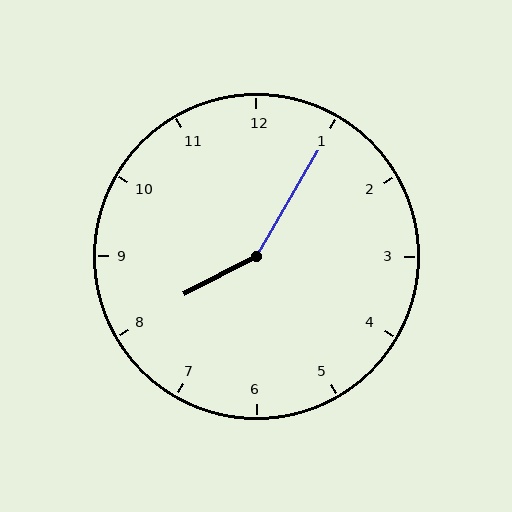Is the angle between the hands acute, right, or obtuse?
It is obtuse.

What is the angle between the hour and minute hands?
Approximately 148 degrees.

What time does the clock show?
8:05.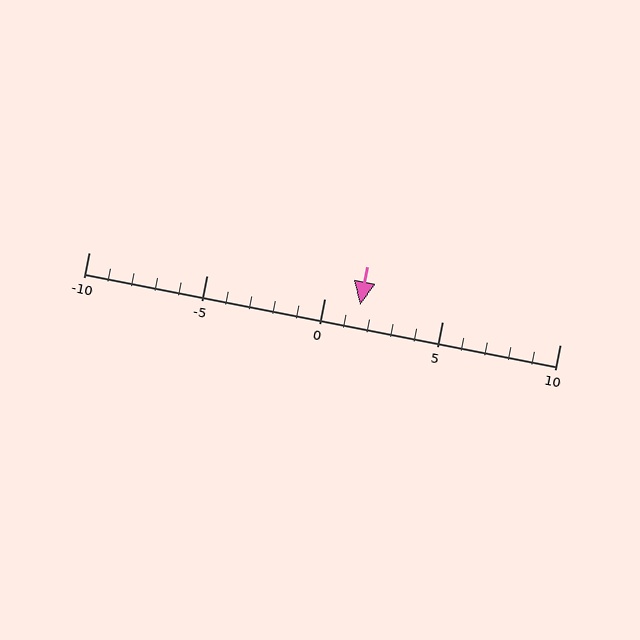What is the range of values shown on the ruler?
The ruler shows values from -10 to 10.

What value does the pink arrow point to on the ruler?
The pink arrow points to approximately 2.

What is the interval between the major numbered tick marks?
The major tick marks are spaced 5 units apart.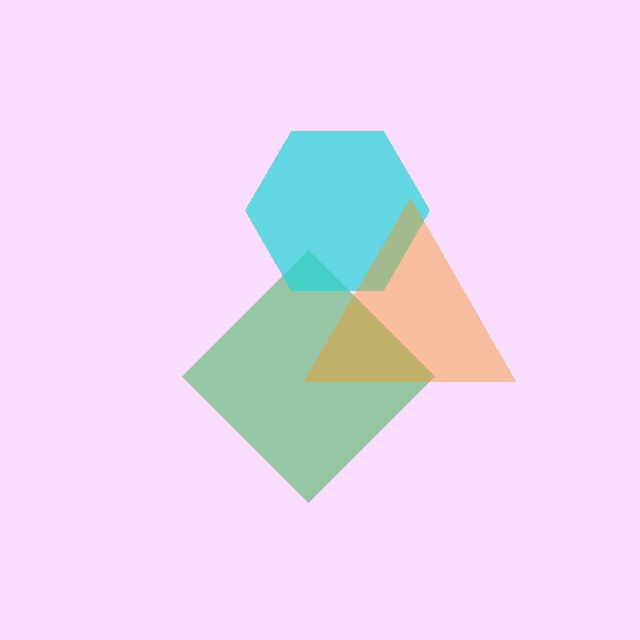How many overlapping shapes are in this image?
There are 3 overlapping shapes in the image.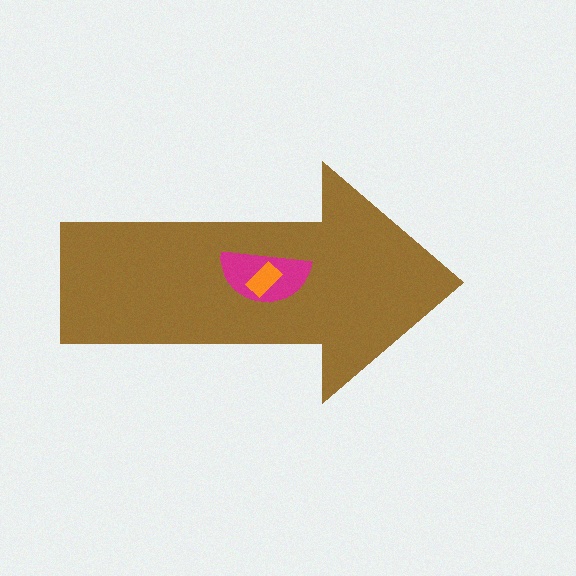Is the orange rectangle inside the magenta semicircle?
Yes.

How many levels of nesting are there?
3.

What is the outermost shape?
The brown arrow.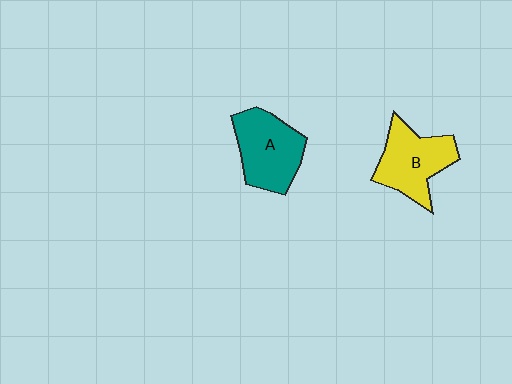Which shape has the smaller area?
Shape B (yellow).